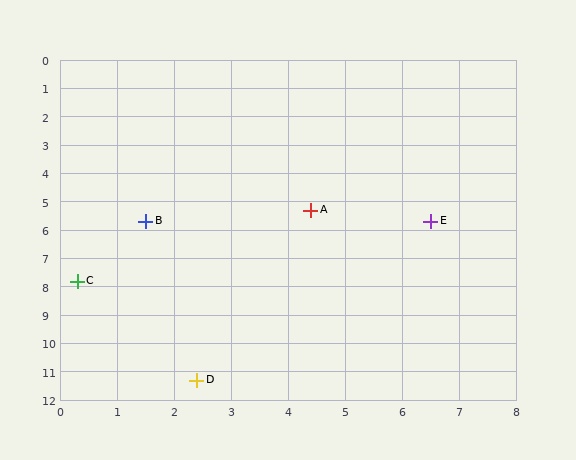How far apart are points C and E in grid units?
Points C and E are about 6.5 grid units apart.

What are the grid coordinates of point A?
Point A is at approximately (4.4, 5.3).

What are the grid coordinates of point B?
Point B is at approximately (1.5, 5.7).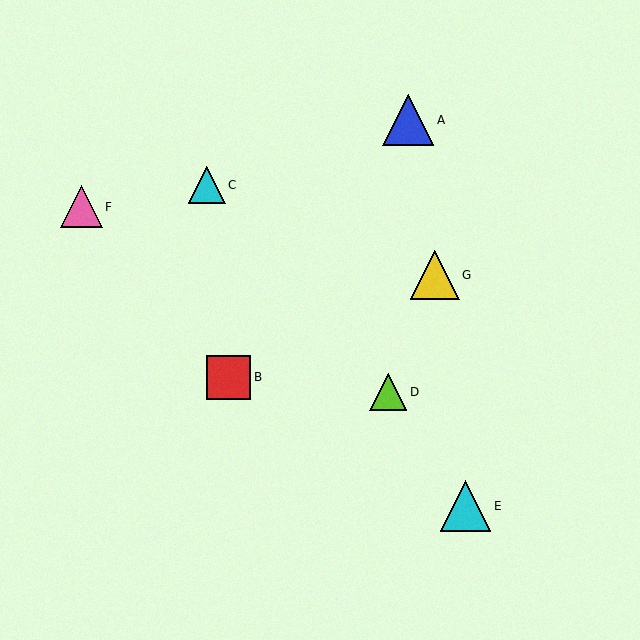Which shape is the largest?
The blue triangle (labeled A) is the largest.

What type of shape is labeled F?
Shape F is a pink triangle.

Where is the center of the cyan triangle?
The center of the cyan triangle is at (207, 185).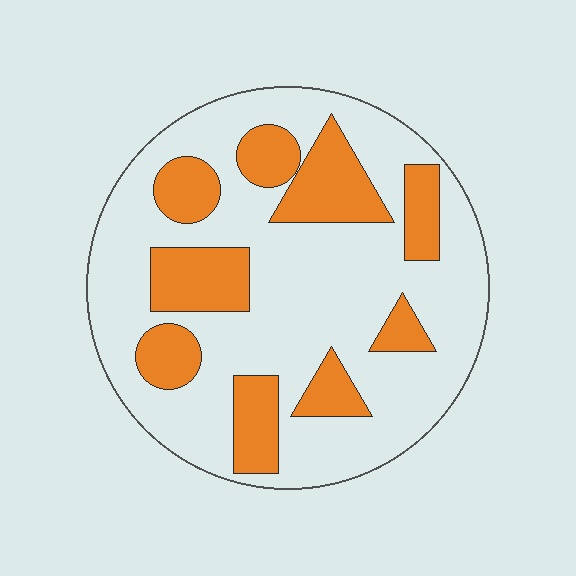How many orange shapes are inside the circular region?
9.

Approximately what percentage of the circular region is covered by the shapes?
Approximately 30%.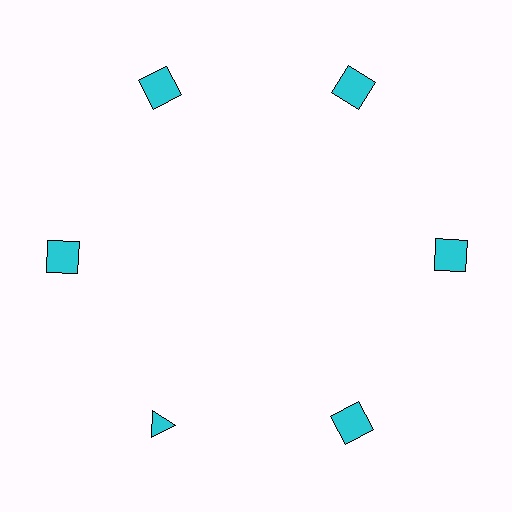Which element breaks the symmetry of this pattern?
The cyan triangle at roughly the 7 o'clock position breaks the symmetry. All other shapes are cyan squares.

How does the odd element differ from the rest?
It has a different shape: triangle instead of square.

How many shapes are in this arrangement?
There are 6 shapes arranged in a ring pattern.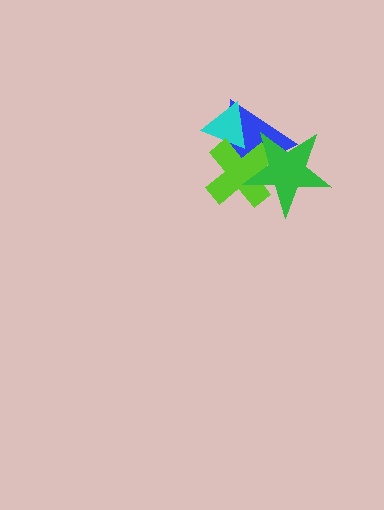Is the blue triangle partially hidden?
Yes, it is partially covered by another shape.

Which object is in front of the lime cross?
The green star is in front of the lime cross.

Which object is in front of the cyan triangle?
The lime cross is in front of the cyan triangle.